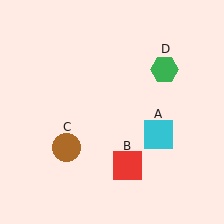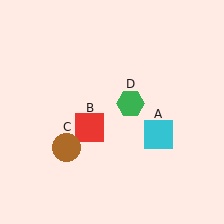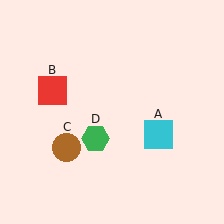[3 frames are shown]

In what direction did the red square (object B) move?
The red square (object B) moved up and to the left.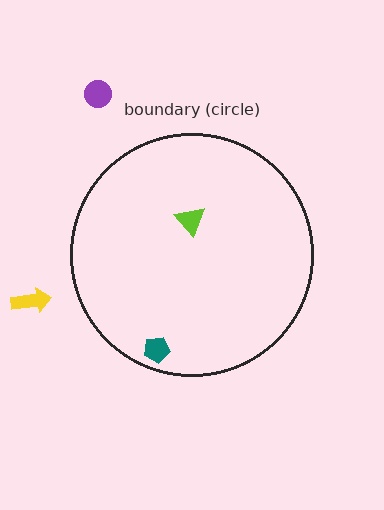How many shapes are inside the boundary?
2 inside, 2 outside.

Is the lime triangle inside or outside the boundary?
Inside.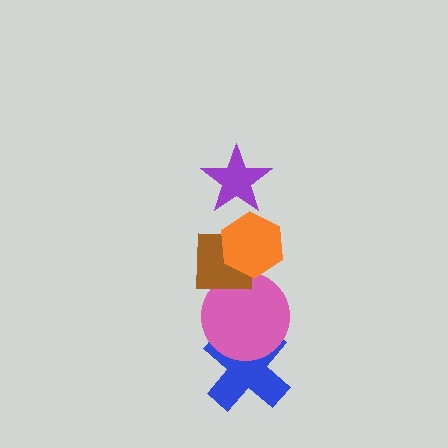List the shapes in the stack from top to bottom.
From top to bottom: the purple star, the orange hexagon, the brown square, the pink circle, the blue cross.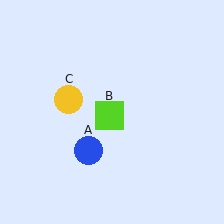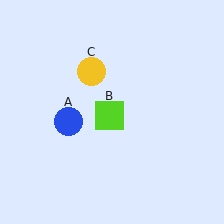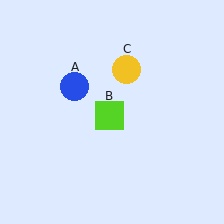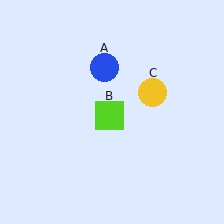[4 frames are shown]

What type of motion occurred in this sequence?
The blue circle (object A), yellow circle (object C) rotated clockwise around the center of the scene.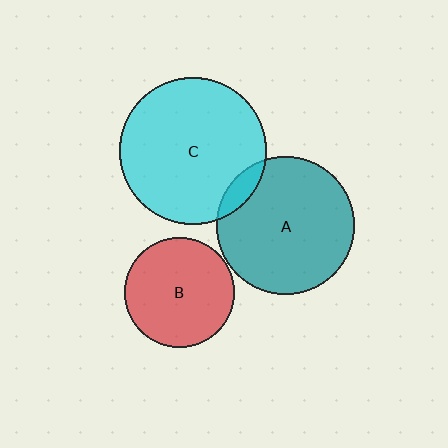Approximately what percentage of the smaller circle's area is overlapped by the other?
Approximately 10%.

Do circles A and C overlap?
Yes.